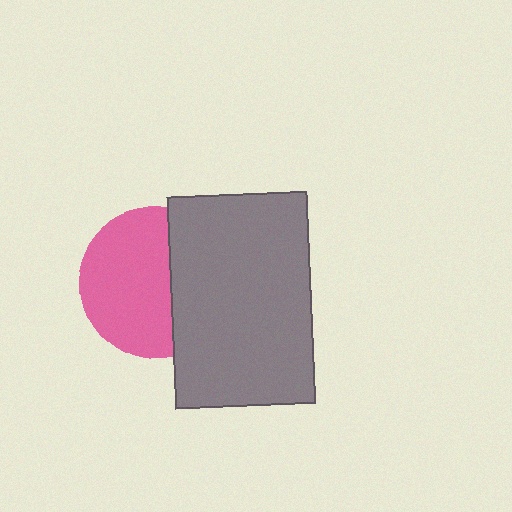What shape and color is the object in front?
The object in front is a gray rectangle.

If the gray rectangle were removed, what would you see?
You would see the complete pink circle.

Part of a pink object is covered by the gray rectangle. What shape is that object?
It is a circle.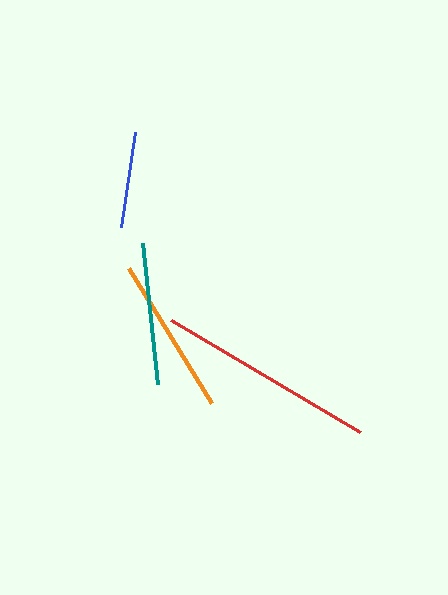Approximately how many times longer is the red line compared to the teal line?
The red line is approximately 1.6 times the length of the teal line.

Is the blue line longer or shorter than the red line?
The red line is longer than the blue line.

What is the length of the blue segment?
The blue segment is approximately 96 pixels long.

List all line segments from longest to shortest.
From longest to shortest: red, orange, teal, blue.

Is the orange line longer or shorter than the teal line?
The orange line is longer than the teal line.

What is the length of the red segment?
The red segment is approximately 220 pixels long.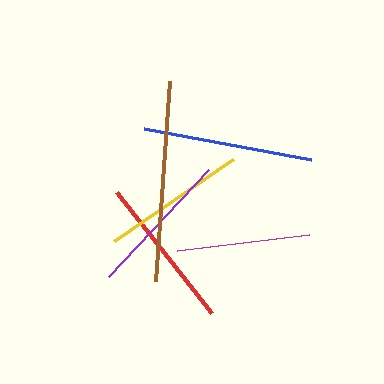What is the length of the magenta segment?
The magenta segment is approximately 133 pixels long.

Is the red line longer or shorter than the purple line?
The red line is longer than the purple line.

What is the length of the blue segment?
The blue segment is approximately 170 pixels long.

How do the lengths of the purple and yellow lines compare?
The purple and yellow lines are approximately the same length.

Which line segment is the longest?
The brown line is the longest at approximately 200 pixels.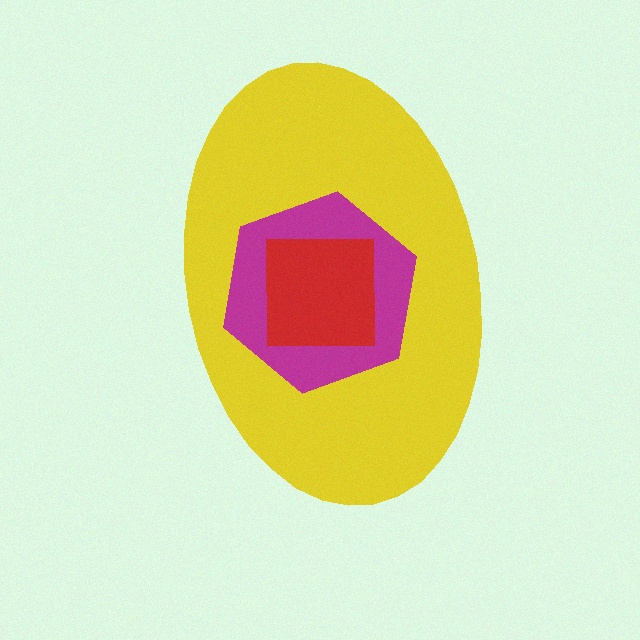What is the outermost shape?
The yellow ellipse.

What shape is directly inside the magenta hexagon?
The red square.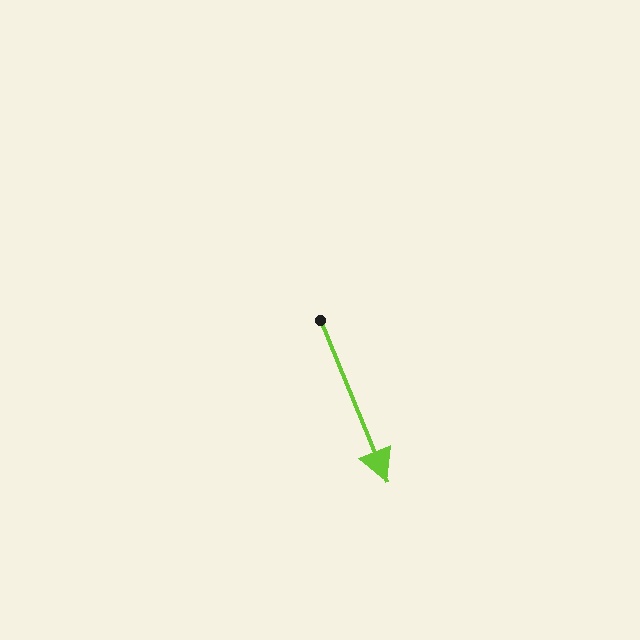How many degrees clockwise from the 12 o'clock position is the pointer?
Approximately 158 degrees.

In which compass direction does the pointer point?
South.